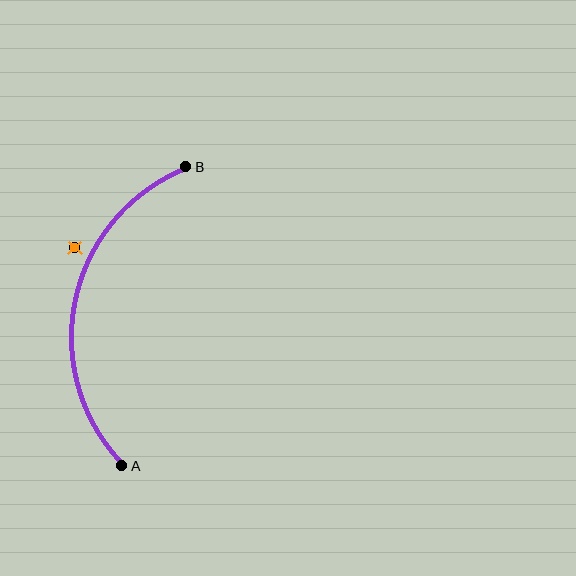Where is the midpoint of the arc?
The arc midpoint is the point on the curve farthest from the straight line joining A and B. It sits to the left of that line.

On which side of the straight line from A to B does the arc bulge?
The arc bulges to the left of the straight line connecting A and B.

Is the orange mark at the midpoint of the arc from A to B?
No — the orange mark does not lie on the arc at all. It sits slightly outside the curve.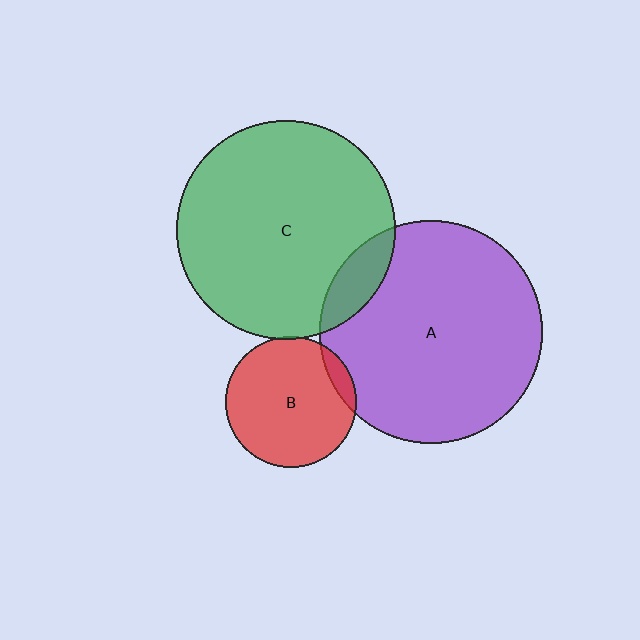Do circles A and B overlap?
Yes.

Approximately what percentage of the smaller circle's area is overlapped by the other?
Approximately 10%.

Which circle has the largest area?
Circle A (purple).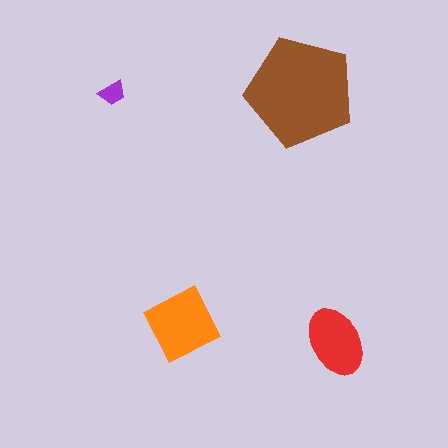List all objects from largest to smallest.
The brown pentagon, the orange diamond, the red ellipse, the purple trapezoid.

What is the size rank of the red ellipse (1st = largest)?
3rd.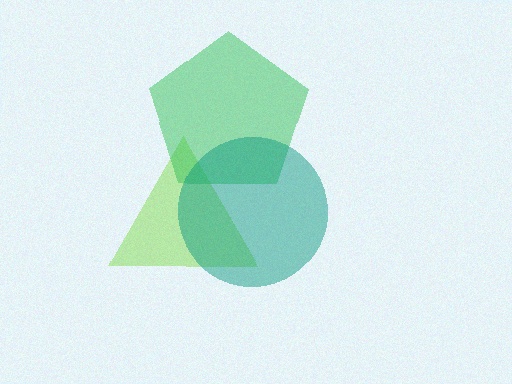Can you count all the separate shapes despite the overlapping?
Yes, there are 3 separate shapes.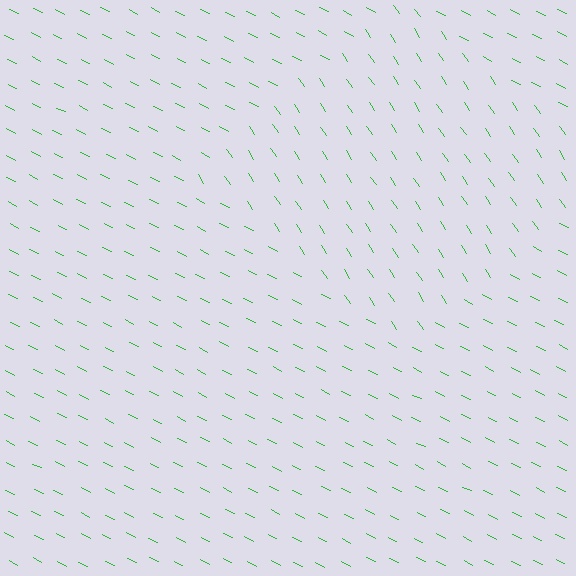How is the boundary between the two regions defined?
The boundary is defined purely by a change in line orientation (approximately 30 degrees difference). All lines are the same color and thickness.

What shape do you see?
I see a diamond.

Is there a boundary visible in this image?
Yes, there is a texture boundary formed by a change in line orientation.